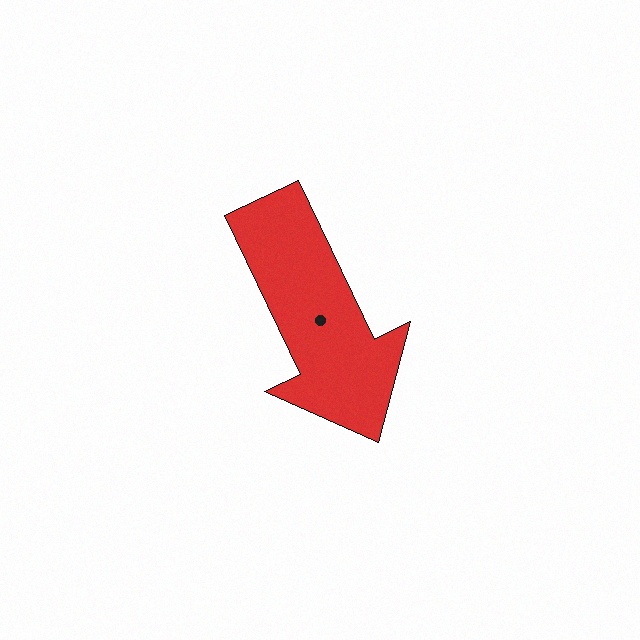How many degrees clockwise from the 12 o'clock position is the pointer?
Approximately 154 degrees.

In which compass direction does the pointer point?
Southeast.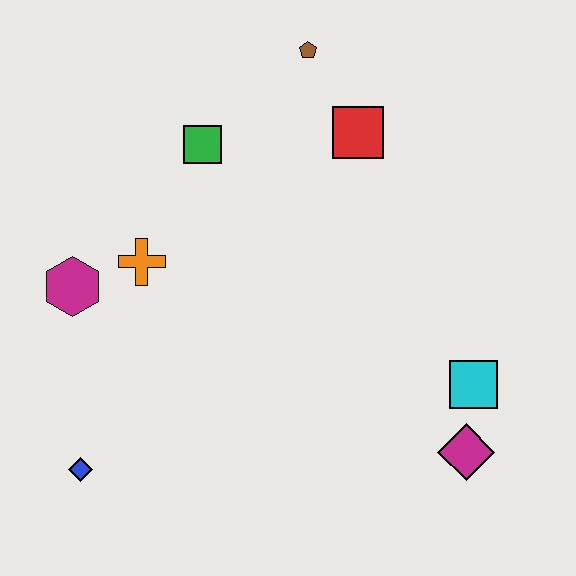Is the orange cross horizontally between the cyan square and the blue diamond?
Yes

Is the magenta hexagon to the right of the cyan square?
No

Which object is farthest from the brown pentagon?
The blue diamond is farthest from the brown pentagon.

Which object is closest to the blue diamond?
The magenta hexagon is closest to the blue diamond.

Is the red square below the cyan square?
No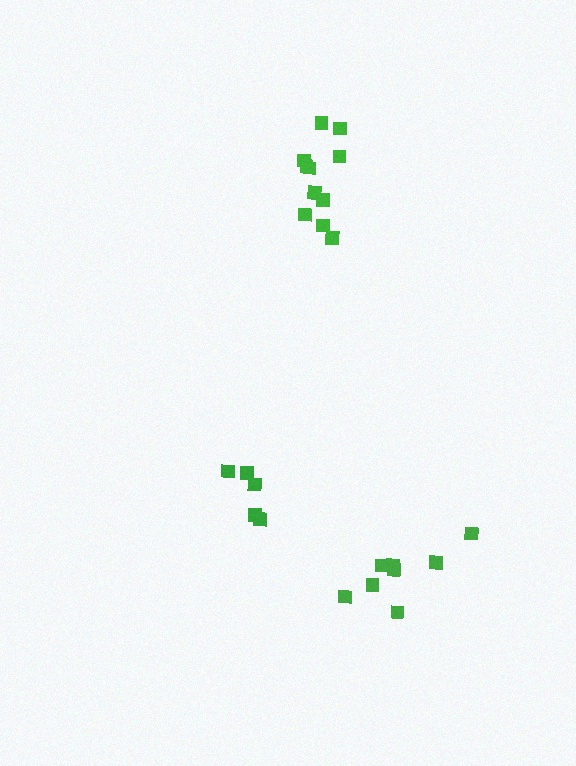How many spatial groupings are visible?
There are 3 spatial groupings.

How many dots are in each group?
Group 1: 8 dots, Group 2: 11 dots, Group 3: 5 dots (24 total).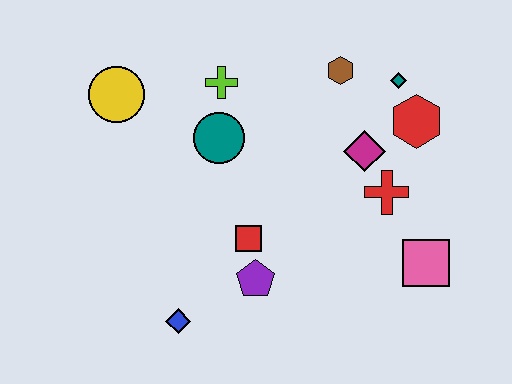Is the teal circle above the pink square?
Yes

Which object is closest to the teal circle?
The lime cross is closest to the teal circle.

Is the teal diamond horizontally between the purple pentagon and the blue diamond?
No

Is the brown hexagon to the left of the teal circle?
No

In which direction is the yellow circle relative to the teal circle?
The yellow circle is to the left of the teal circle.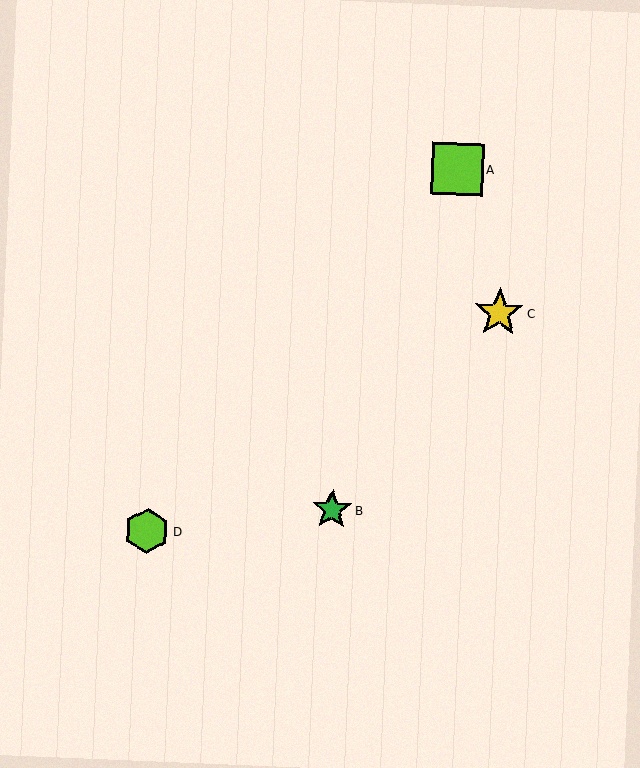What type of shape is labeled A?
Shape A is a lime square.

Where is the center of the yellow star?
The center of the yellow star is at (499, 313).